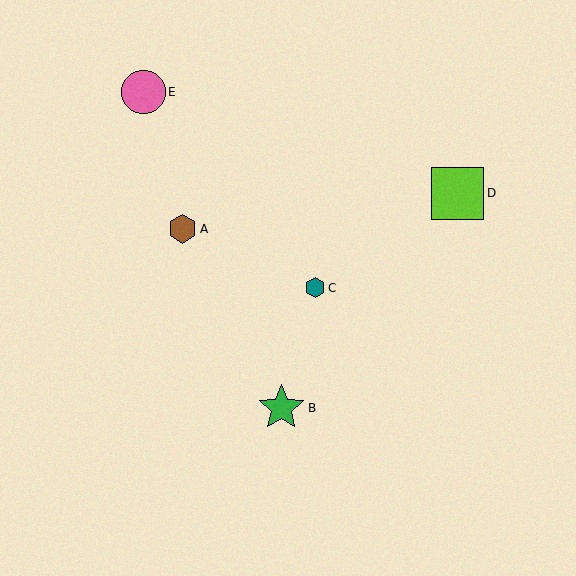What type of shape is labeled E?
Shape E is a pink circle.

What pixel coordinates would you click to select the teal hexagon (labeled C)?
Click at (315, 288) to select the teal hexagon C.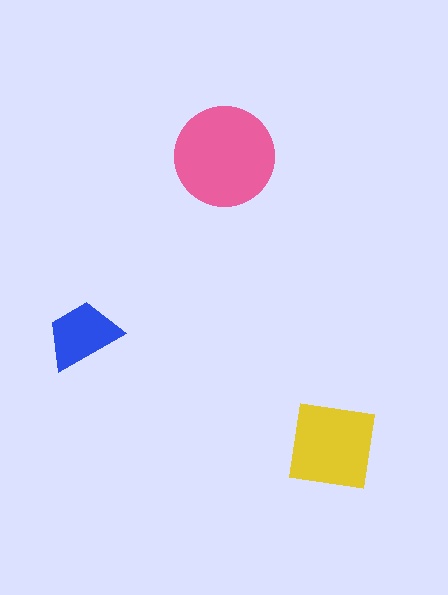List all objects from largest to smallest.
The pink circle, the yellow square, the blue trapezoid.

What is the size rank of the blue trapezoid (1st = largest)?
3rd.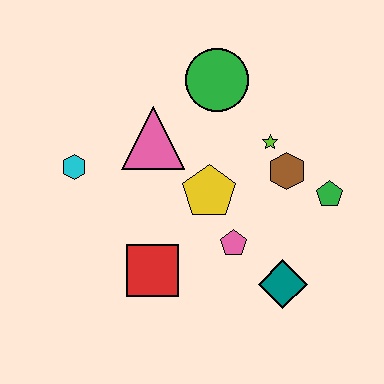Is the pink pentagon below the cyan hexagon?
Yes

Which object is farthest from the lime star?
The cyan hexagon is farthest from the lime star.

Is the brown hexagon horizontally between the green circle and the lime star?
No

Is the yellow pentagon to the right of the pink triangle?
Yes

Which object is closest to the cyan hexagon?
The pink triangle is closest to the cyan hexagon.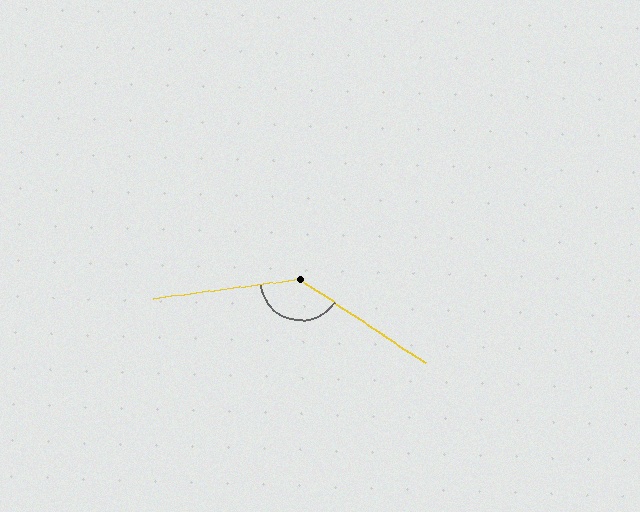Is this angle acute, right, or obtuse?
It is obtuse.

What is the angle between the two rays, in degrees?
Approximately 139 degrees.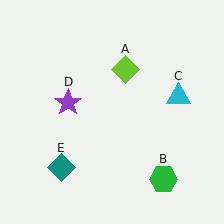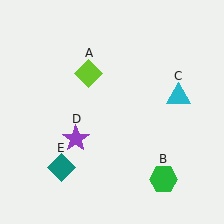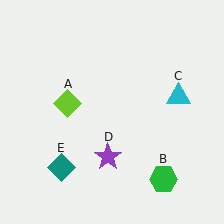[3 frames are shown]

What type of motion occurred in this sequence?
The lime diamond (object A), purple star (object D) rotated counterclockwise around the center of the scene.